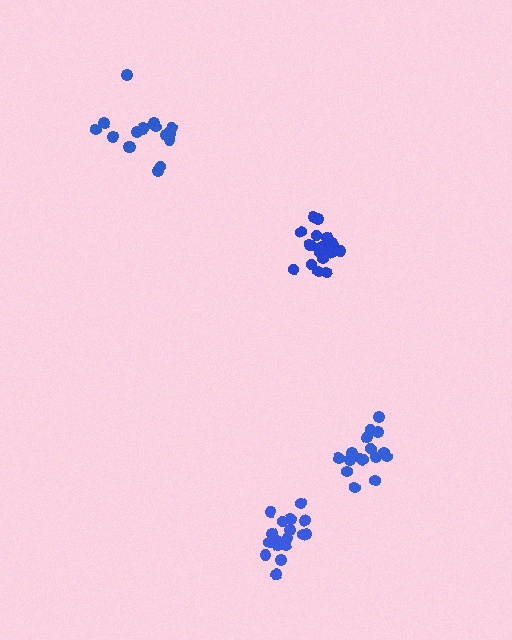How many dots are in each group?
Group 1: 17 dots, Group 2: 18 dots, Group 3: 19 dots, Group 4: 17 dots (71 total).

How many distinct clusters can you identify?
There are 4 distinct clusters.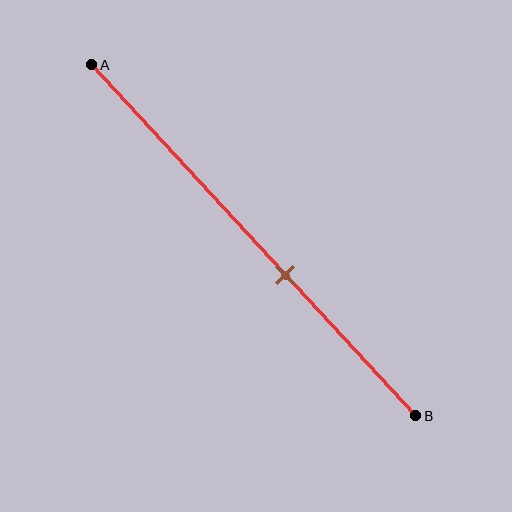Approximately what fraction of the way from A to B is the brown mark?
The brown mark is approximately 60% of the way from A to B.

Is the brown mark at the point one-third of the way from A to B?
No, the mark is at about 60% from A, not at the 33% one-third point.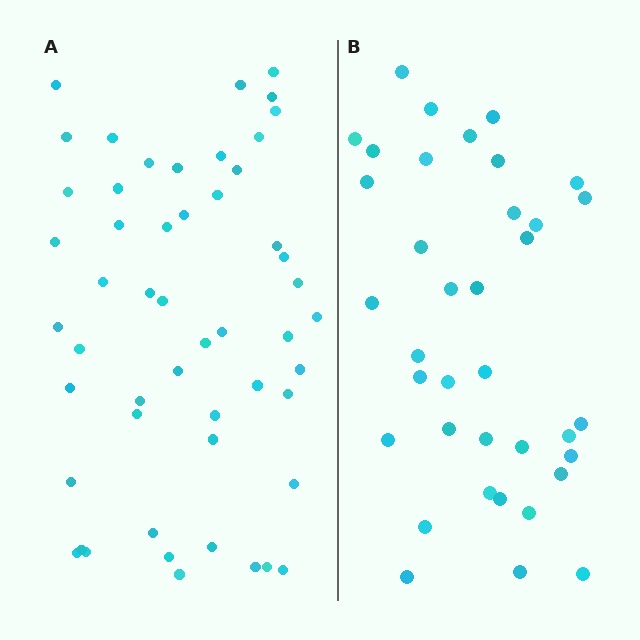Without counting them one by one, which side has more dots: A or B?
Region A (the left region) has more dots.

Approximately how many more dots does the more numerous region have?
Region A has approximately 15 more dots than region B.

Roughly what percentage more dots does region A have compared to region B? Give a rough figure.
About 40% more.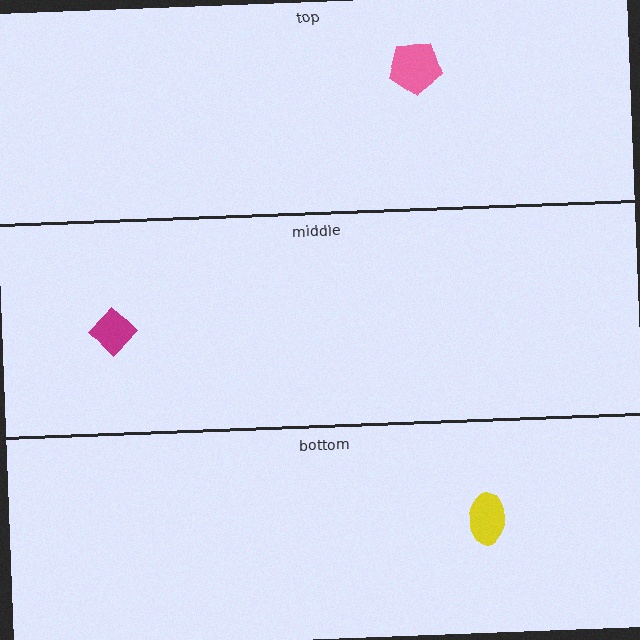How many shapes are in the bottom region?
1.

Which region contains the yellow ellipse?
The bottom region.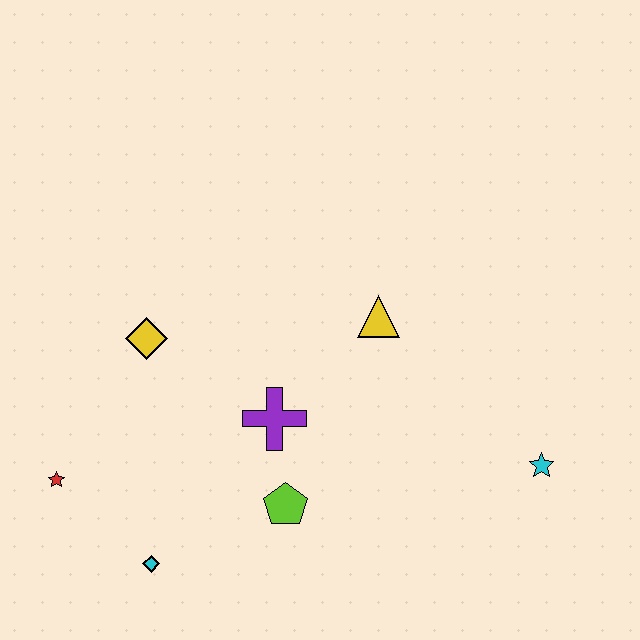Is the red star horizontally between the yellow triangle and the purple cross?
No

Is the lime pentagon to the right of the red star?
Yes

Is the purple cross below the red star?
No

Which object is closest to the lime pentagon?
The purple cross is closest to the lime pentagon.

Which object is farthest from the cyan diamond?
The cyan star is farthest from the cyan diamond.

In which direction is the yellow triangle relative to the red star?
The yellow triangle is to the right of the red star.